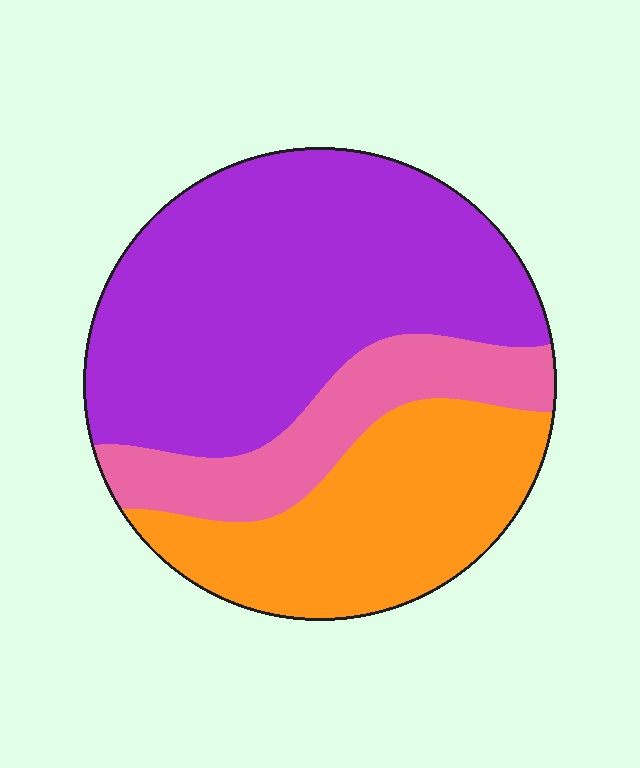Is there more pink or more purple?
Purple.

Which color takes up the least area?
Pink, at roughly 20%.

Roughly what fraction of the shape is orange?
Orange takes up between a sixth and a third of the shape.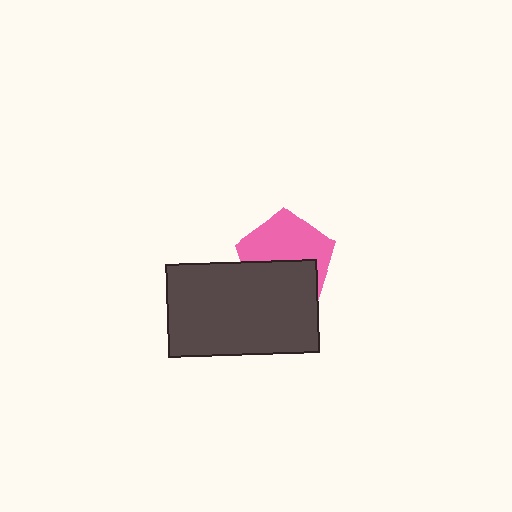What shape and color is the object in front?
The object in front is a dark gray rectangle.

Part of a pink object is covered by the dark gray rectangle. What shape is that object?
It is a pentagon.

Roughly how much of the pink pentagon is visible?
About half of it is visible (roughly 56%).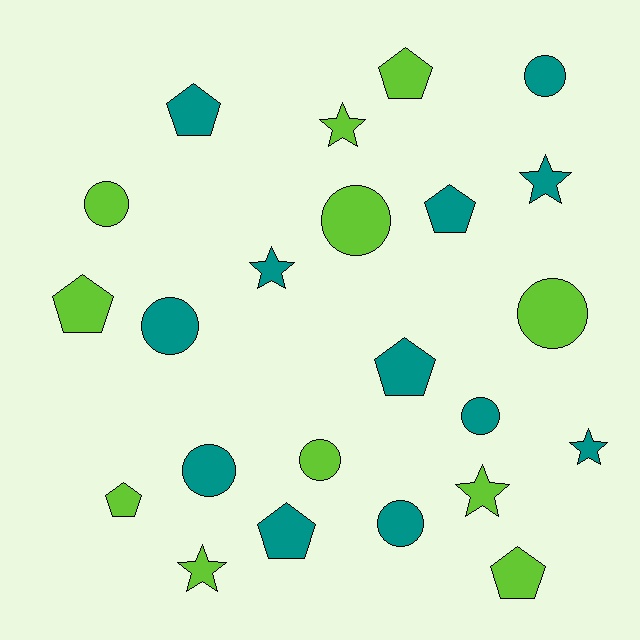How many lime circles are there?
There are 4 lime circles.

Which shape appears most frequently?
Circle, with 9 objects.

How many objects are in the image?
There are 23 objects.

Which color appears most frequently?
Teal, with 12 objects.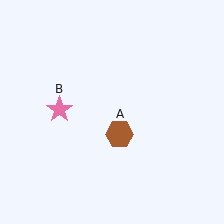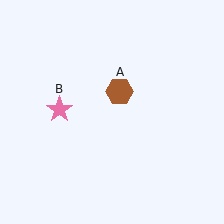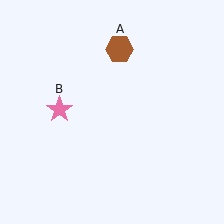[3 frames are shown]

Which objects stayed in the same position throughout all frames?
Pink star (object B) remained stationary.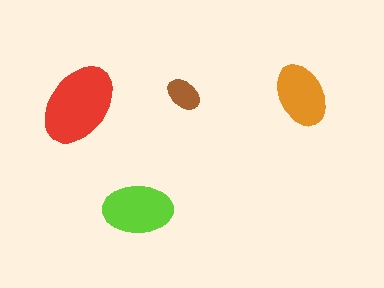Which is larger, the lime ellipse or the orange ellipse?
The lime one.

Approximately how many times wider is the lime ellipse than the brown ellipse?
About 2 times wider.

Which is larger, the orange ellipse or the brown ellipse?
The orange one.